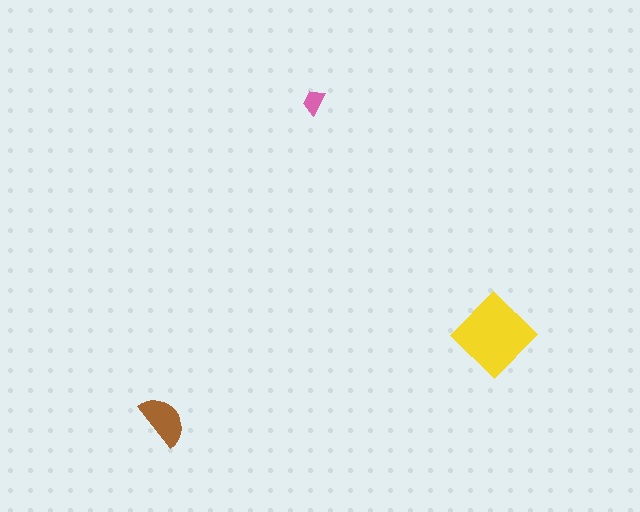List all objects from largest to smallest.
The yellow diamond, the brown semicircle, the pink trapezoid.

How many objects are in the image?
There are 3 objects in the image.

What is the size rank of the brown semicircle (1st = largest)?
2nd.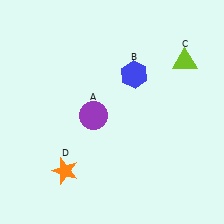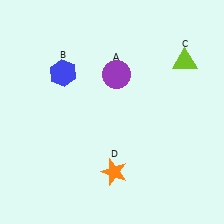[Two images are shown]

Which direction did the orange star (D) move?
The orange star (D) moved right.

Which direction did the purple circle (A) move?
The purple circle (A) moved up.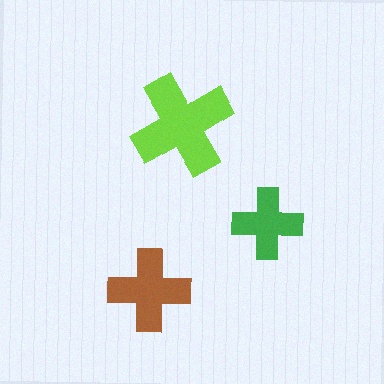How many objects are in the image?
There are 3 objects in the image.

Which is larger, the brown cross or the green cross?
The brown one.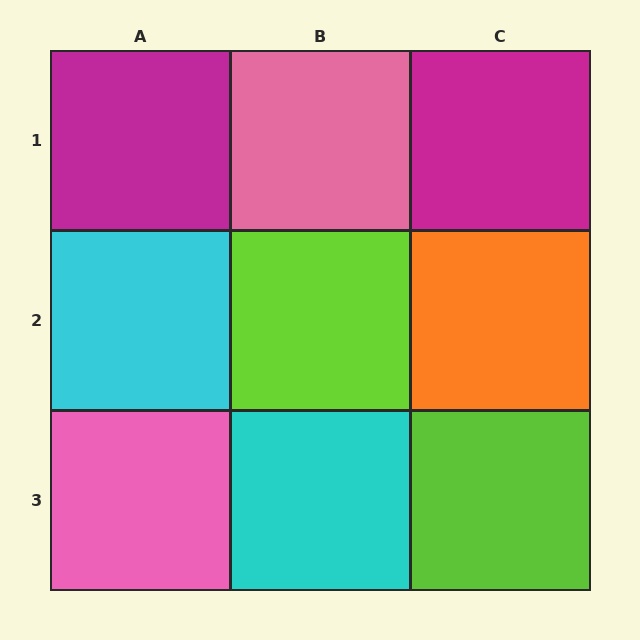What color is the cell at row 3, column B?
Cyan.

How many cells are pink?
2 cells are pink.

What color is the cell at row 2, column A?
Cyan.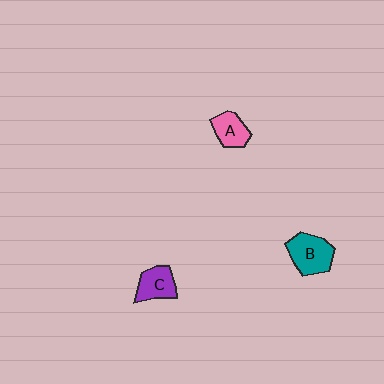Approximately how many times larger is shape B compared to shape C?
Approximately 1.4 times.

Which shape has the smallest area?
Shape A (pink).